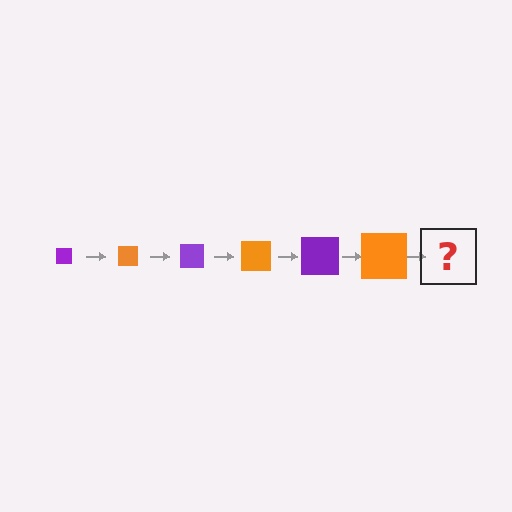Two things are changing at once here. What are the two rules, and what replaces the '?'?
The two rules are that the square grows larger each step and the color cycles through purple and orange. The '?' should be a purple square, larger than the previous one.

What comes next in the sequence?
The next element should be a purple square, larger than the previous one.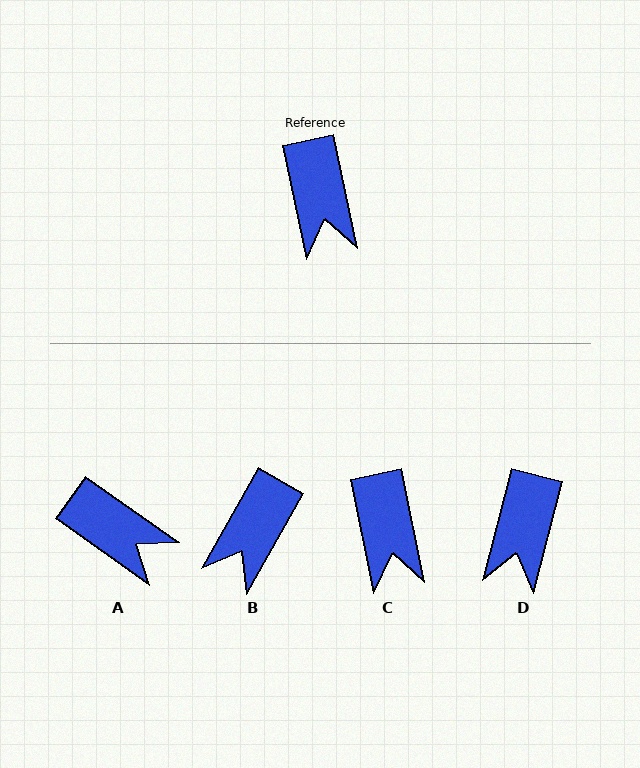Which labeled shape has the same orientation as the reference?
C.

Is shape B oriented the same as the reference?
No, it is off by about 41 degrees.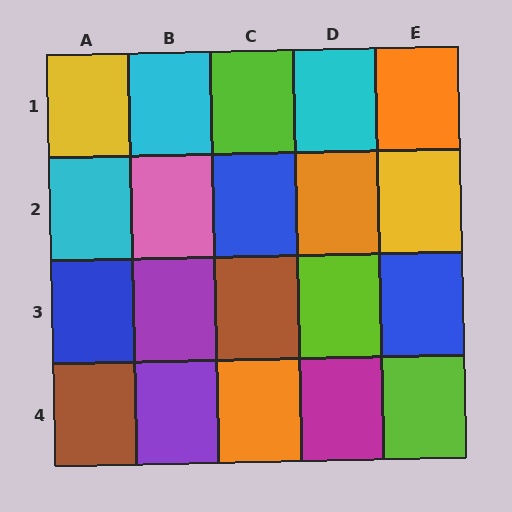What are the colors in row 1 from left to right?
Yellow, cyan, lime, cyan, orange.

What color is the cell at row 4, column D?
Magenta.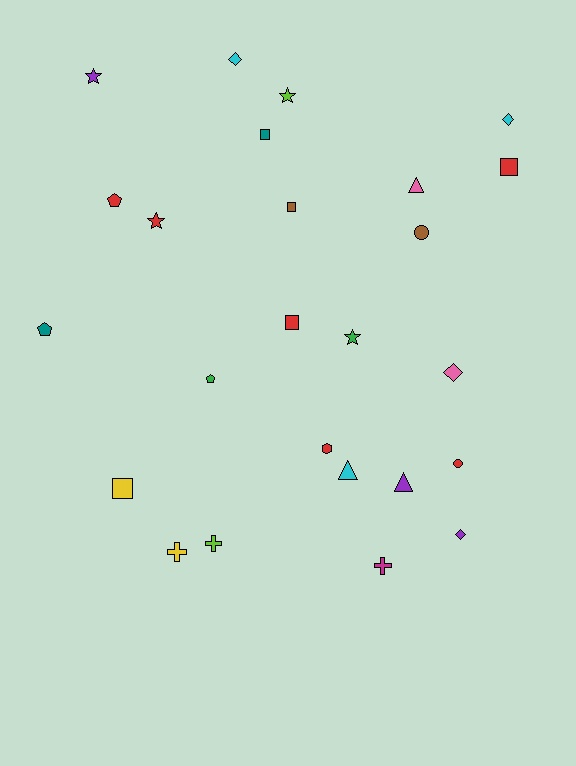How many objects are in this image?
There are 25 objects.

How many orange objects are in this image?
There are no orange objects.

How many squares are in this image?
There are 5 squares.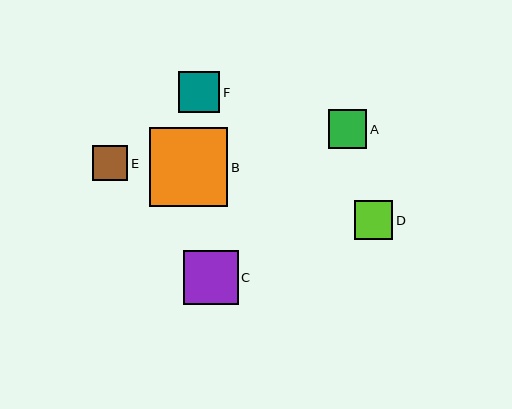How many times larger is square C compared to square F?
Square C is approximately 1.3 times the size of square F.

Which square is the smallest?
Square E is the smallest with a size of approximately 35 pixels.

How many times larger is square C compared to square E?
Square C is approximately 1.5 times the size of square E.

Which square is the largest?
Square B is the largest with a size of approximately 79 pixels.